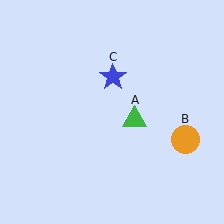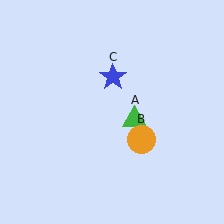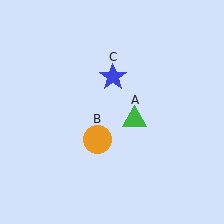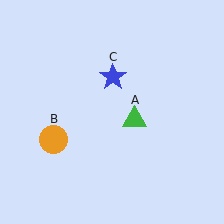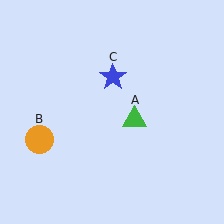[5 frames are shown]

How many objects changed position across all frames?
1 object changed position: orange circle (object B).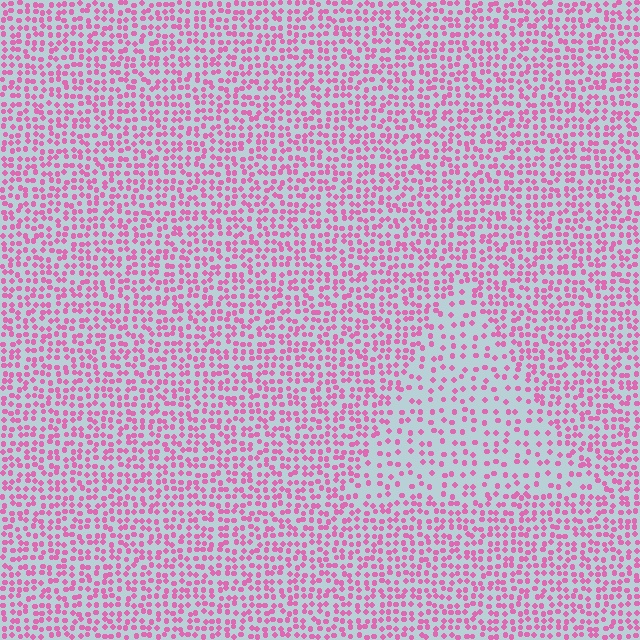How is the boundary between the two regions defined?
The boundary is defined by a change in element density (approximately 1.9x ratio). All elements are the same color, size, and shape.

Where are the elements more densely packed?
The elements are more densely packed outside the triangle boundary.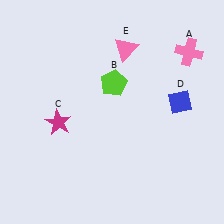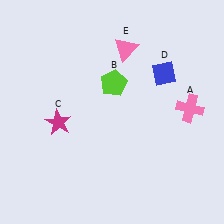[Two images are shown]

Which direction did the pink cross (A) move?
The pink cross (A) moved down.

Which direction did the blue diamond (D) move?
The blue diamond (D) moved up.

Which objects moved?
The objects that moved are: the pink cross (A), the blue diamond (D).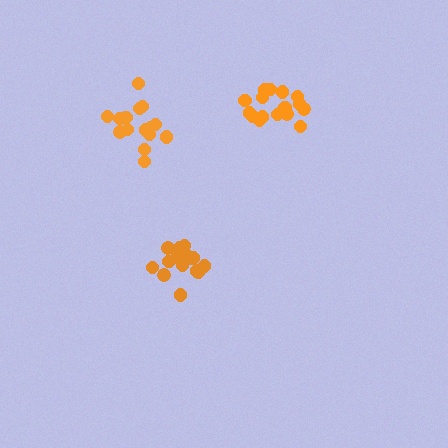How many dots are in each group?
Group 1: 17 dots, Group 2: 15 dots, Group 3: 16 dots (48 total).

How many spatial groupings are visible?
There are 3 spatial groupings.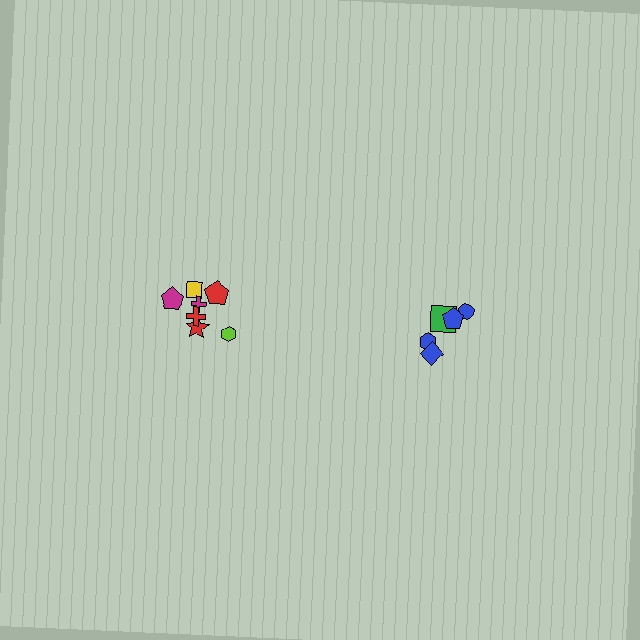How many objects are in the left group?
There are 7 objects.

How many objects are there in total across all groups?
There are 12 objects.